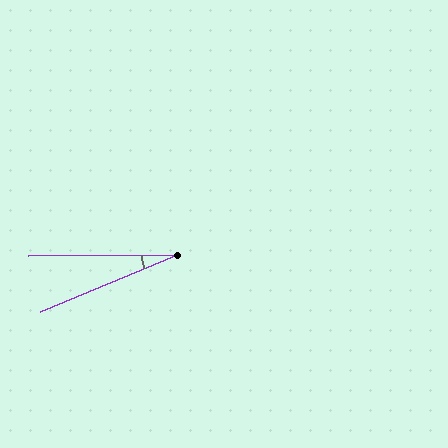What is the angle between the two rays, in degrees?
Approximately 22 degrees.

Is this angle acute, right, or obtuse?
It is acute.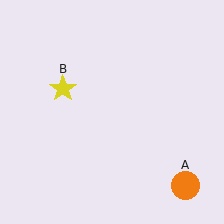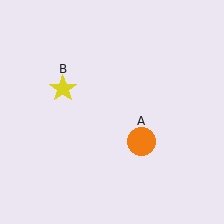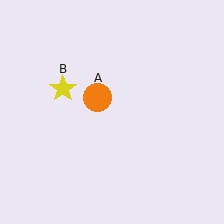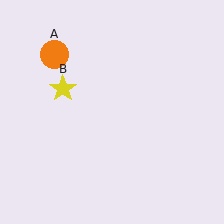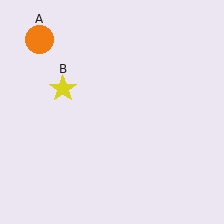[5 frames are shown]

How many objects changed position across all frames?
1 object changed position: orange circle (object A).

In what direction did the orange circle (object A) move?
The orange circle (object A) moved up and to the left.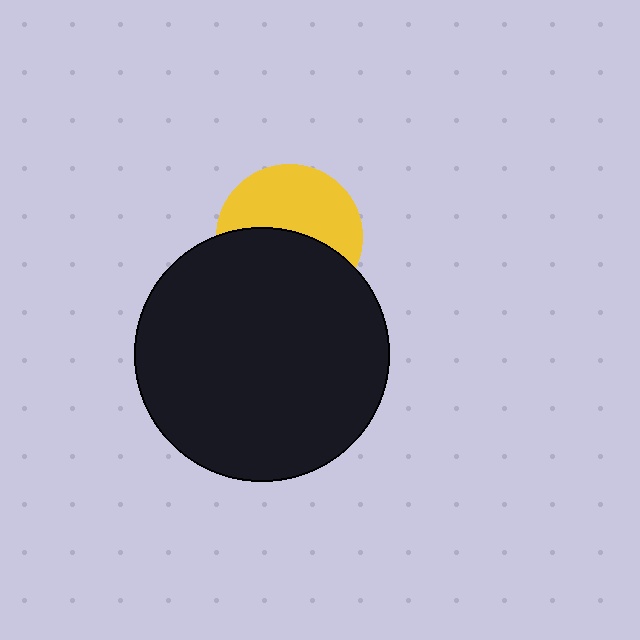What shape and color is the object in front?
The object in front is a black circle.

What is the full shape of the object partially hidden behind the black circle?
The partially hidden object is a yellow circle.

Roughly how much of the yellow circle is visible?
About half of it is visible (roughly 50%).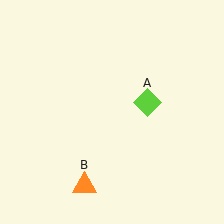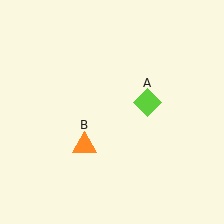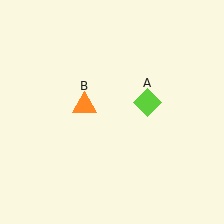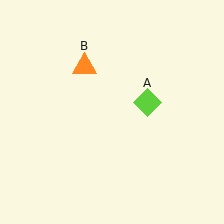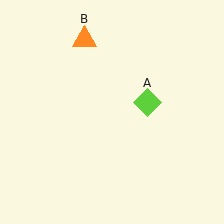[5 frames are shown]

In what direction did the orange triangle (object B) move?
The orange triangle (object B) moved up.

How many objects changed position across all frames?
1 object changed position: orange triangle (object B).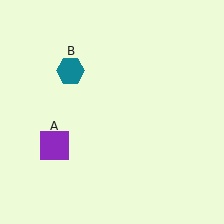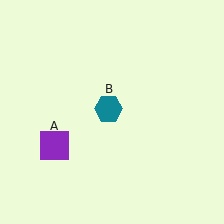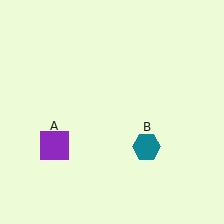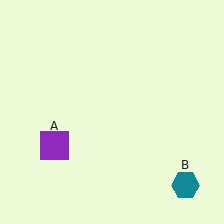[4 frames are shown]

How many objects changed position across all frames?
1 object changed position: teal hexagon (object B).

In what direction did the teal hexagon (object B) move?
The teal hexagon (object B) moved down and to the right.